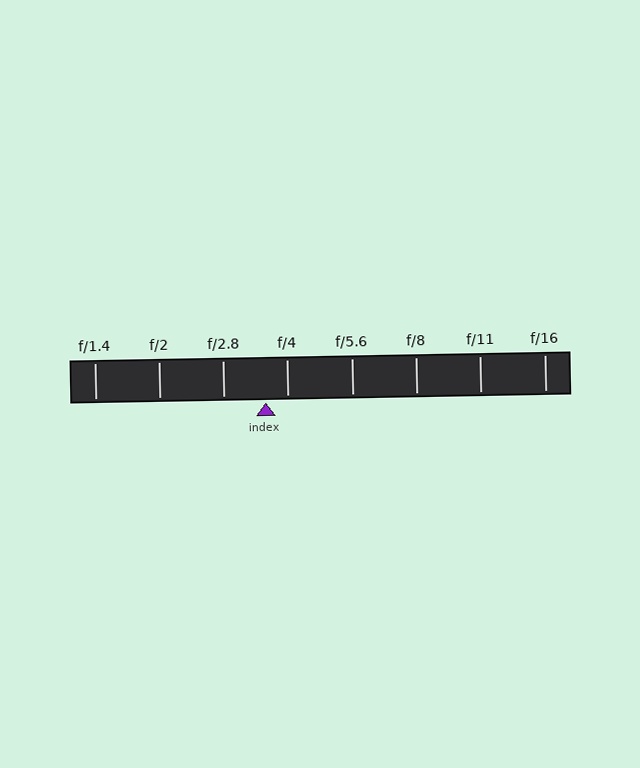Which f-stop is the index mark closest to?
The index mark is closest to f/4.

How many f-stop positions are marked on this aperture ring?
There are 8 f-stop positions marked.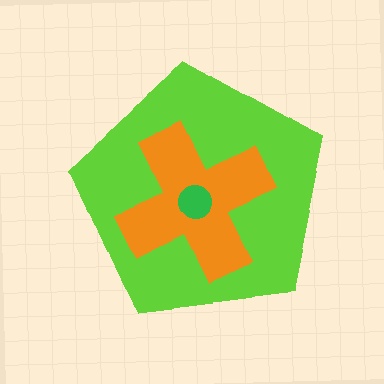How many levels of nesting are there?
3.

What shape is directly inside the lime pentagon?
The orange cross.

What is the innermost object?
The green circle.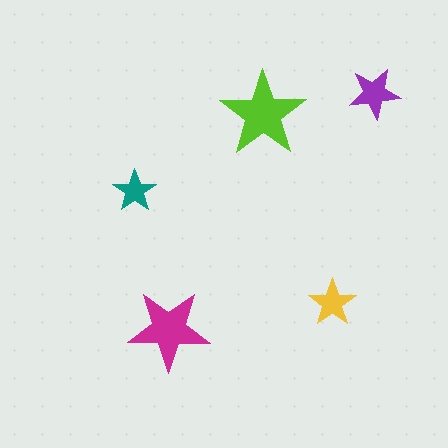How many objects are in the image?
There are 5 objects in the image.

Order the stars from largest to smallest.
the lime one, the magenta one, the purple one, the yellow one, the teal one.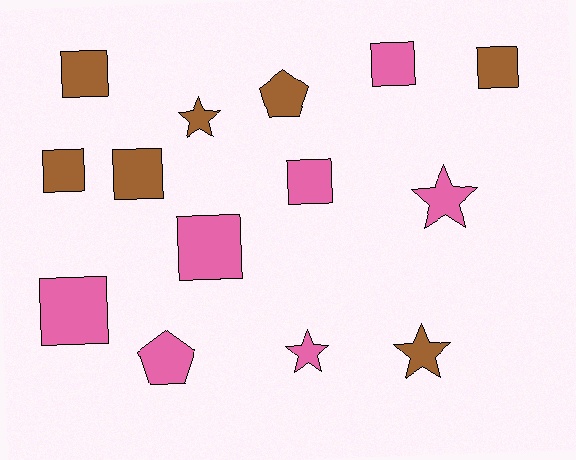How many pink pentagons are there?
There is 1 pink pentagon.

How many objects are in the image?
There are 14 objects.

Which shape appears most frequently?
Square, with 8 objects.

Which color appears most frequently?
Pink, with 7 objects.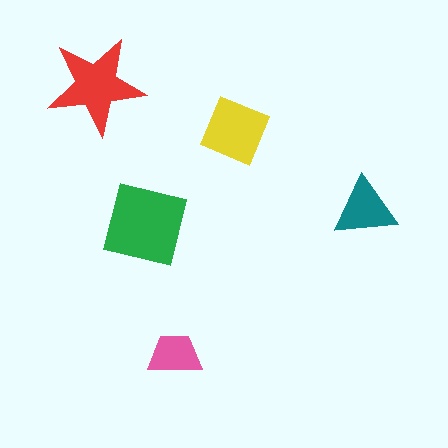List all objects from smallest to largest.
The pink trapezoid, the teal triangle, the yellow square, the red star, the green square.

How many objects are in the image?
There are 5 objects in the image.